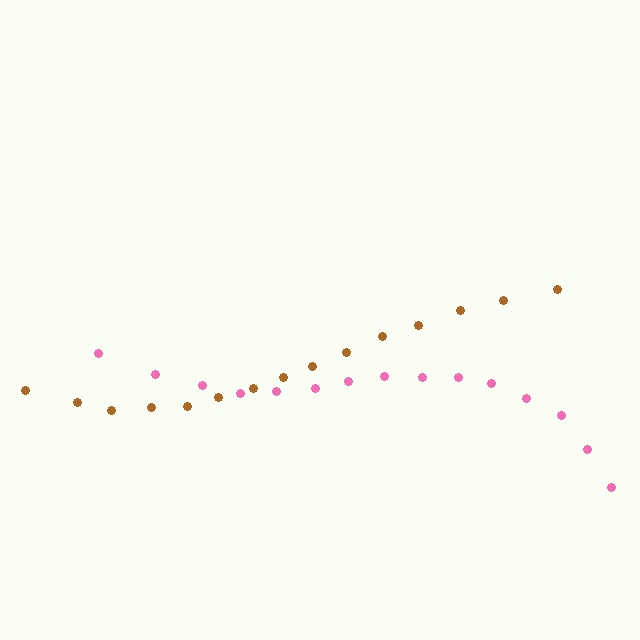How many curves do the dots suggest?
There are 2 distinct paths.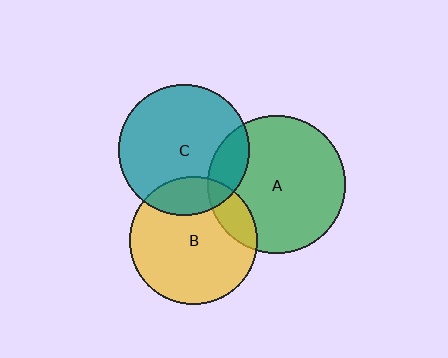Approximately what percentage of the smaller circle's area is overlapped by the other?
Approximately 15%.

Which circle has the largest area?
Circle A (green).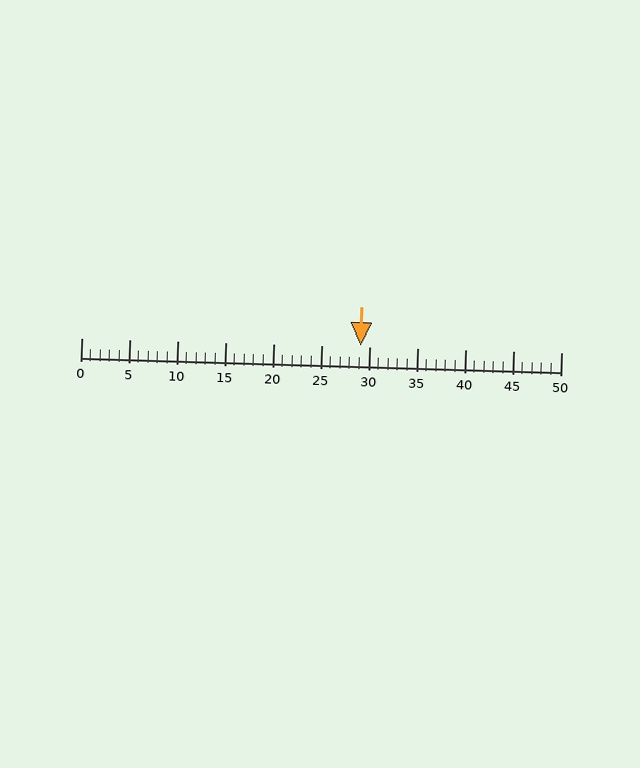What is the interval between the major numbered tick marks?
The major tick marks are spaced 5 units apart.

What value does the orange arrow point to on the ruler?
The orange arrow points to approximately 29.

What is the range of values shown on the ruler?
The ruler shows values from 0 to 50.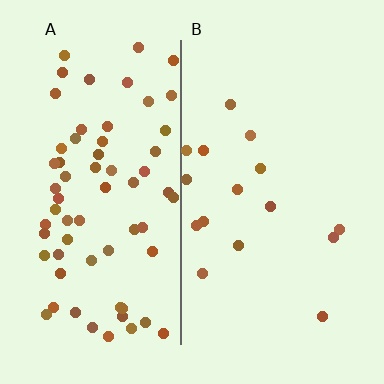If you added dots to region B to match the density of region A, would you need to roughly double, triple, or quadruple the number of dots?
Approximately quadruple.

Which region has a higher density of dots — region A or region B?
A (the left).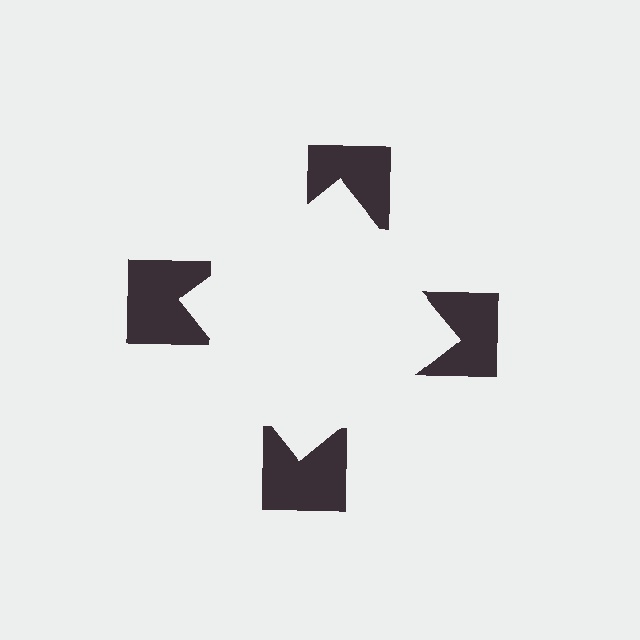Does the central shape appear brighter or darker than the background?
It typically appears slightly brighter than the background, even though no actual brightness change is drawn.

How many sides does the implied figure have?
4 sides.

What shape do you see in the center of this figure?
An illusory square — its edges are inferred from the aligned wedge cuts in the notched squares, not physically drawn.